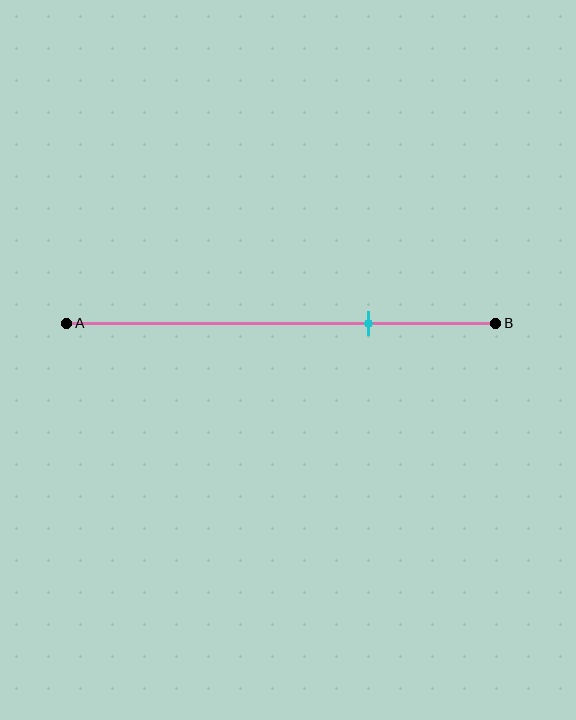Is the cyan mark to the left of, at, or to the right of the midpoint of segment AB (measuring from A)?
The cyan mark is to the right of the midpoint of segment AB.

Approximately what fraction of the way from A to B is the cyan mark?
The cyan mark is approximately 70% of the way from A to B.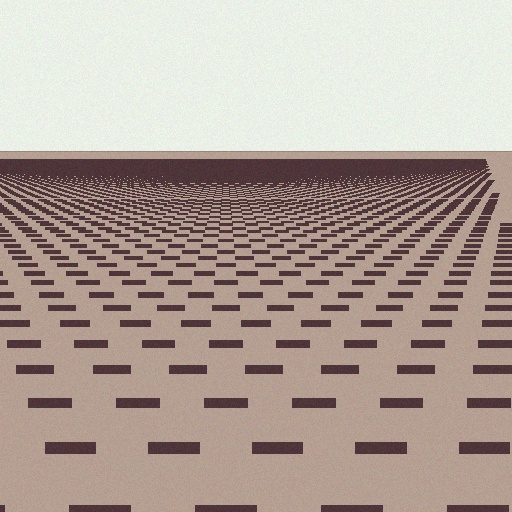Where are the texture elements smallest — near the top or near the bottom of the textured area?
Near the top.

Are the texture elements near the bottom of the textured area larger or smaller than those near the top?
Larger. Near the bottom, elements are closer to the viewer and appear at a bigger on-screen size.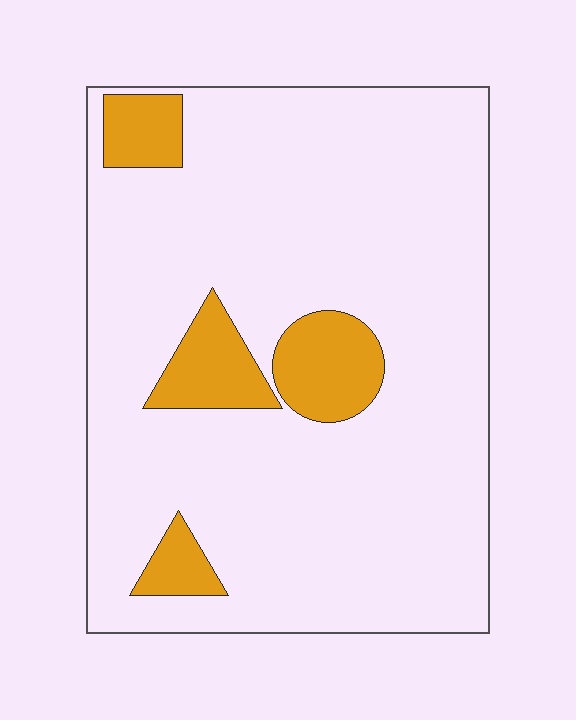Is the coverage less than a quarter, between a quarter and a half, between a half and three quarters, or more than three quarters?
Less than a quarter.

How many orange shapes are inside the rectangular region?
4.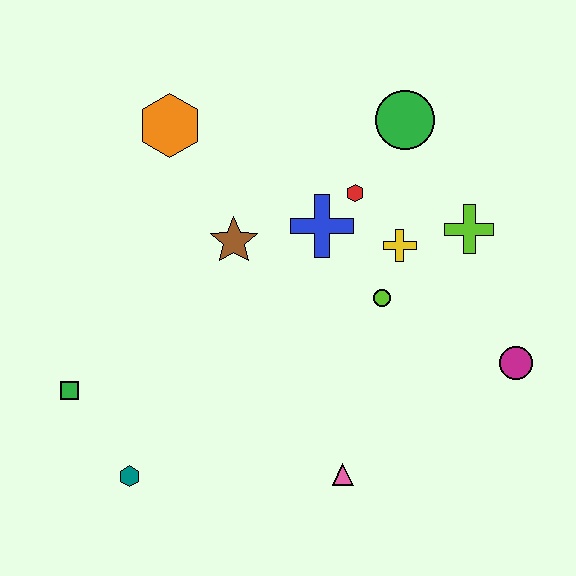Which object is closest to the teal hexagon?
The green square is closest to the teal hexagon.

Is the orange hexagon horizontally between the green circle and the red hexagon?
No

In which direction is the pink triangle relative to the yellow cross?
The pink triangle is below the yellow cross.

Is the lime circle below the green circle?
Yes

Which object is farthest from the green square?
The magenta circle is farthest from the green square.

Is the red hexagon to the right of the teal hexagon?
Yes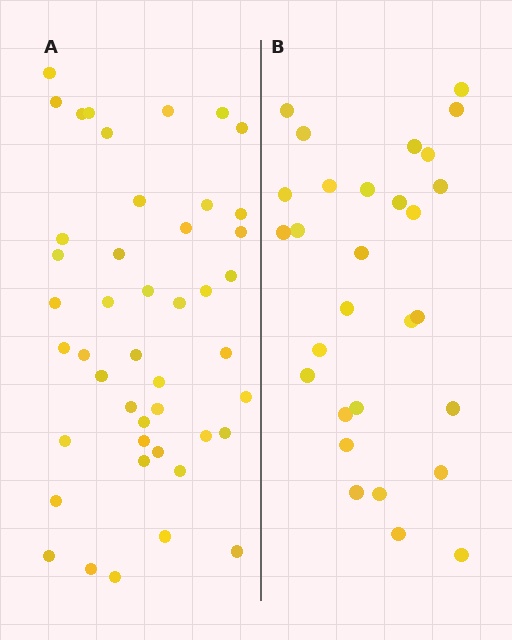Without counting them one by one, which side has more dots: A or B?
Region A (the left region) has more dots.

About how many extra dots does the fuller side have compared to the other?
Region A has approximately 15 more dots than region B.